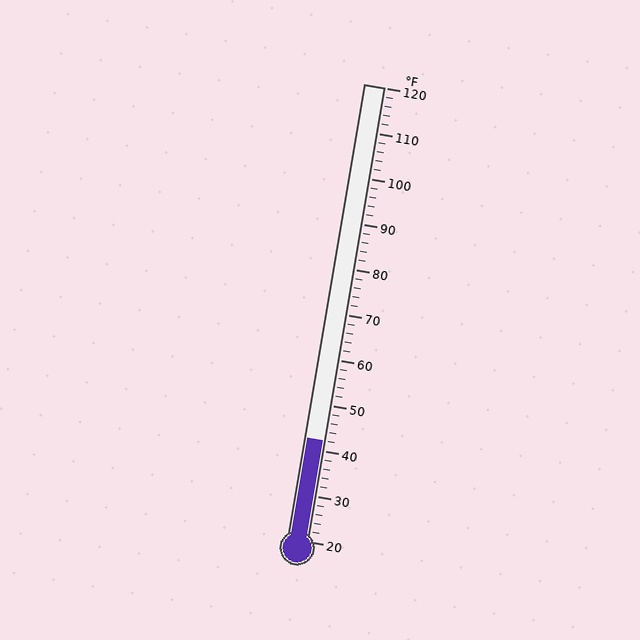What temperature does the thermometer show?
The thermometer shows approximately 42°F.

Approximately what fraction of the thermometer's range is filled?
The thermometer is filled to approximately 20% of its range.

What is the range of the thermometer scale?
The thermometer scale ranges from 20°F to 120°F.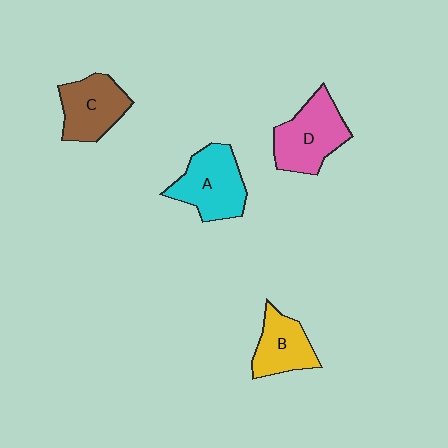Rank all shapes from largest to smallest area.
From largest to smallest: D (pink), A (cyan), C (brown), B (yellow).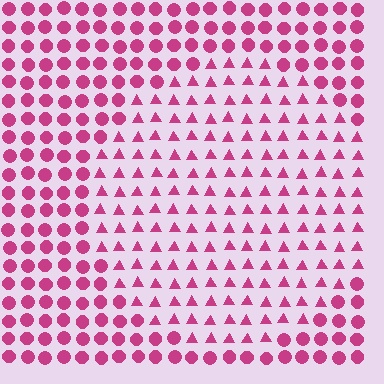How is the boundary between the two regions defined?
The boundary is defined by a change in element shape: triangles inside vs. circles outside. All elements share the same color and spacing.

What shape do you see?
I see a circle.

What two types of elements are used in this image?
The image uses triangles inside the circle region and circles outside it.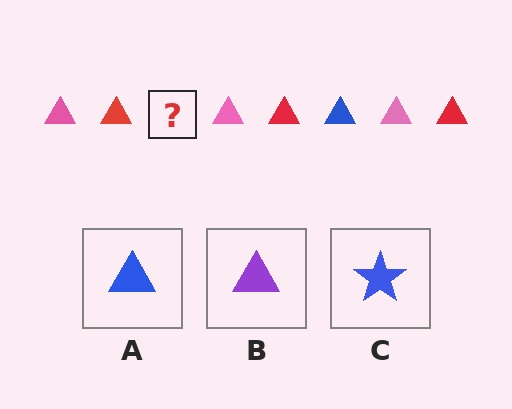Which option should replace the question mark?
Option A.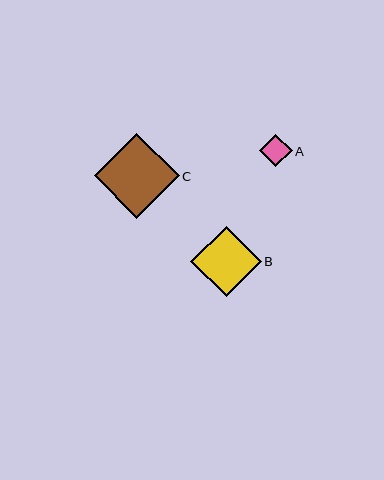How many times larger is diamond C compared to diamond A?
Diamond C is approximately 2.6 times the size of diamond A.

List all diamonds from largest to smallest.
From largest to smallest: C, B, A.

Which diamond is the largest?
Diamond C is the largest with a size of approximately 85 pixels.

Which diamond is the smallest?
Diamond A is the smallest with a size of approximately 32 pixels.